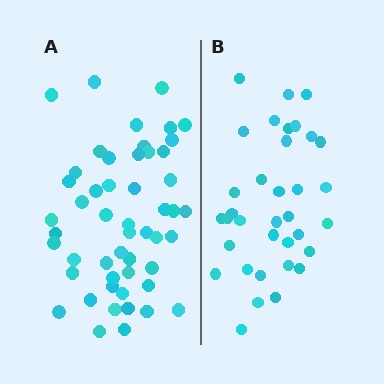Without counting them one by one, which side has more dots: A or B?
Region A (the left region) has more dots.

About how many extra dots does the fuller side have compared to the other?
Region A has approximately 15 more dots than region B.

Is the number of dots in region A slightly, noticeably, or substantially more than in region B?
Region A has substantially more. The ratio is roughly 1.5 to 1.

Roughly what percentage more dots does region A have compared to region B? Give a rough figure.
About 45% more.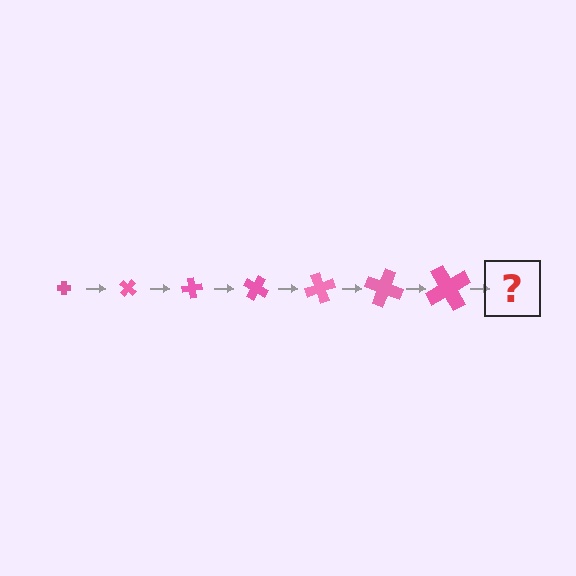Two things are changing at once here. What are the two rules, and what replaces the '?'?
The two rules are that the cross grows larger each step and it rotates 40 degrees each step. The '?' should be a cross, larger than the previous one and rotated 280 degrees from the start.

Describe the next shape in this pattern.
It should be a cross, larger than the previous one and rotated 280 degrees from the start.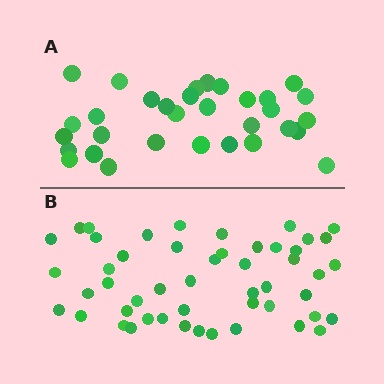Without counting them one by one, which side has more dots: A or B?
Region B (the bottom region) has more dots.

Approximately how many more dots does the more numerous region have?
Region B has approximately 20 more dots than region A.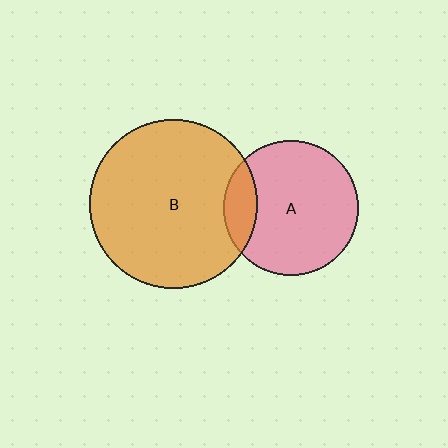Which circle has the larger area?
Circle B (orange).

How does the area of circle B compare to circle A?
Approximately 1.6 times.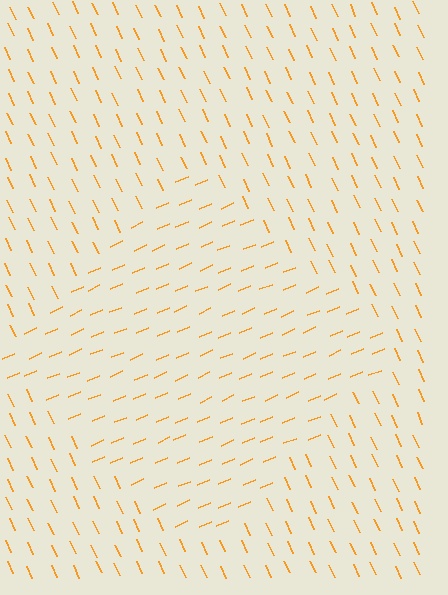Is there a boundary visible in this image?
Yes, there is a texture boundary formed by a change in line orientation.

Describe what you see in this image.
The image is filled with small orange line segments. A diamond region in the image has lines oriented differently from the surrounding lines, creating a visible texture boundary.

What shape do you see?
I see a diamond.